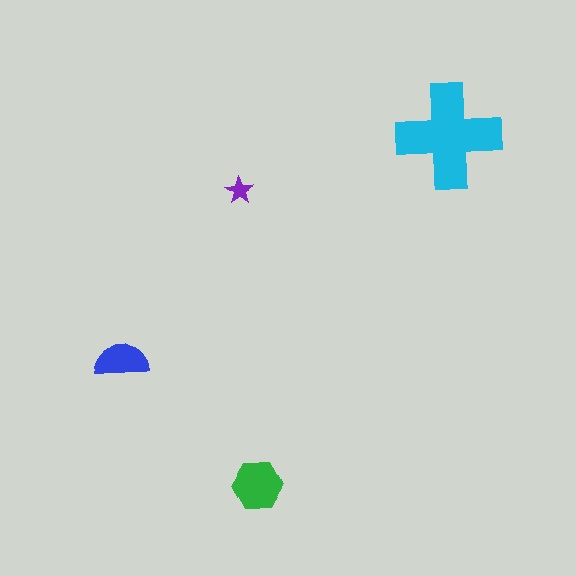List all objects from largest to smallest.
The cyan cross, the green hexagon, the blue semicircle, the purple star.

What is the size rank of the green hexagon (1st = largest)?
2nd.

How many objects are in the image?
There are 4 objects in the image.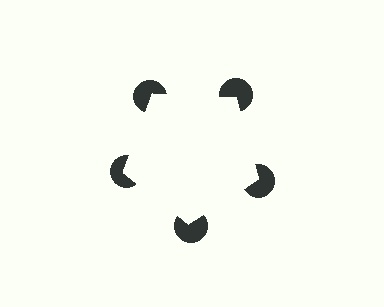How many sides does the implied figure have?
5 sides.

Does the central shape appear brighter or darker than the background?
It typically appears slightly brighter than the background, even though no actual brightness change is drawn.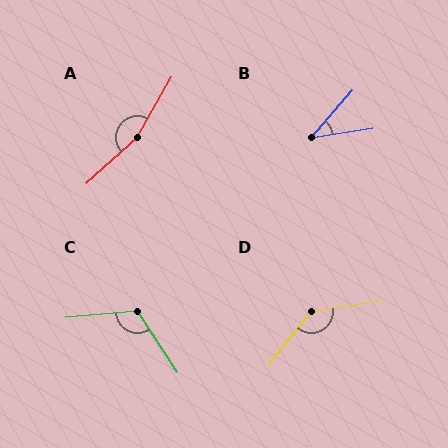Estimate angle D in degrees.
Approximately 137 degrees.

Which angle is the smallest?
B, at approximately 40 degrees.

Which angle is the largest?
A, at approximately 161 degrees.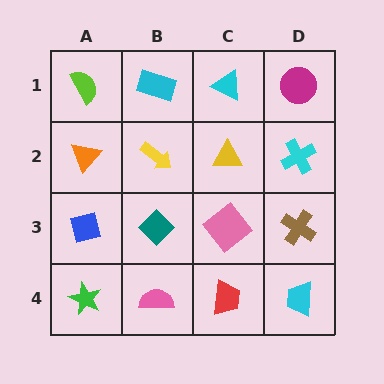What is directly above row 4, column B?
A teal diamond.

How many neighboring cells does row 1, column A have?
2.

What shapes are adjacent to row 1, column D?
A cyan cross (row 2, column D), a cyan triangle (row 1, column C).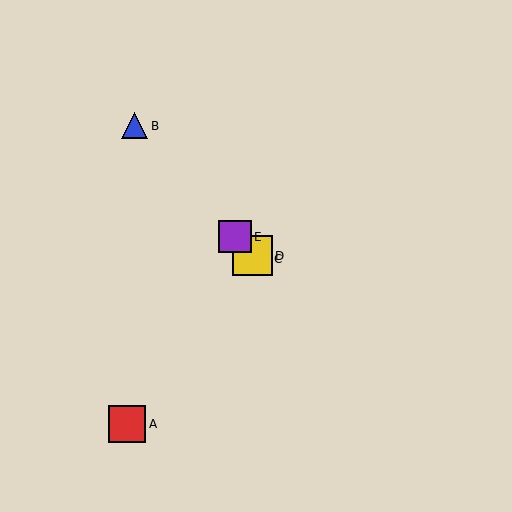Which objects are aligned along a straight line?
Objects B, C, D, E are aligned along a straight line.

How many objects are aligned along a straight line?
4 objects (B, C, D, E) are aligned along a straight line.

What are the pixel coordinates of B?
Object B is at (135, 126).